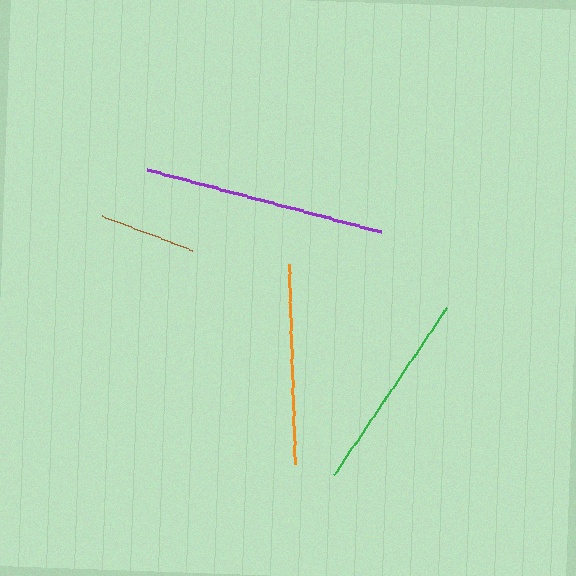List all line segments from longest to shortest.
From longest to shortest: purple, green, orange, brown.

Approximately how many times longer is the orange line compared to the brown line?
The orange line is approximately 2.1 times the length of the brown line.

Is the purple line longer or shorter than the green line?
The purple line is longer than the green line.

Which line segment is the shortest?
The brown line is the shortest at approximately 96 pixels.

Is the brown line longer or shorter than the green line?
The green line is longer than the brown line.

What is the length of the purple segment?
The purple segment is approximately 242 pixels long.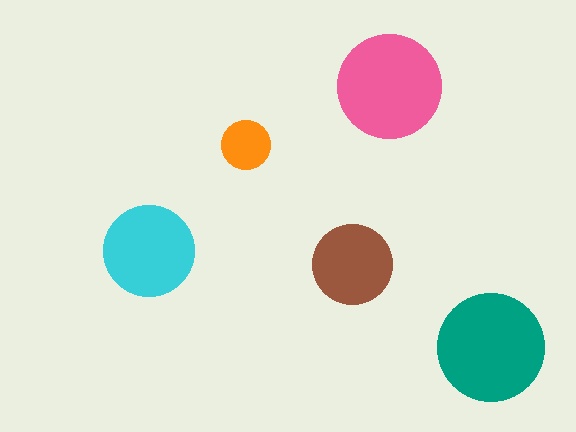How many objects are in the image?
There are 5 objects in the image.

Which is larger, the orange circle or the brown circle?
The brown one.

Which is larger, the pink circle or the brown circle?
The pink one.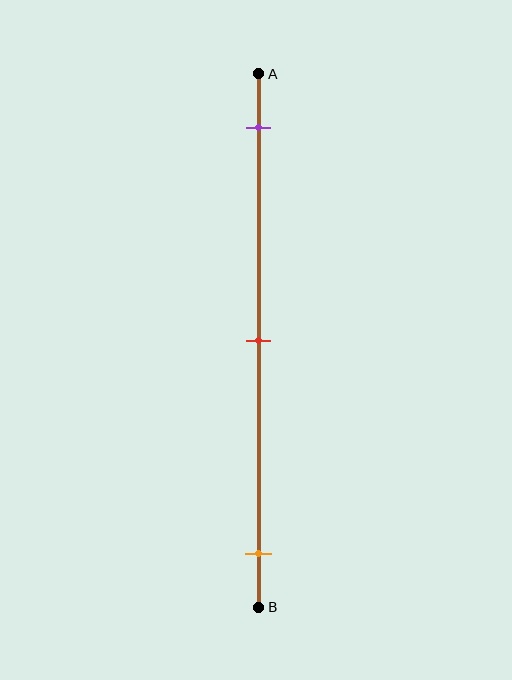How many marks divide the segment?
There are 3 marks dividing the segment.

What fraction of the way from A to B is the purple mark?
The purple mark is approximately 10% (0.1) of the way from A to B.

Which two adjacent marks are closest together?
The purple and red marks are the closest adjacent pair.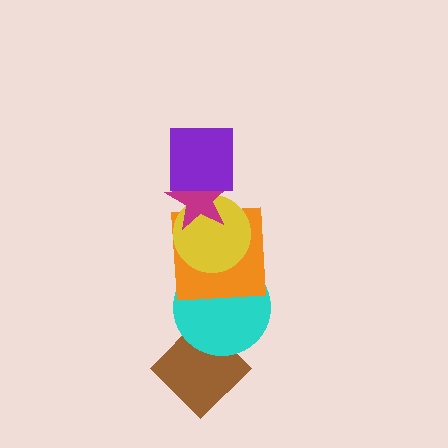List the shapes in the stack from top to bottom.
From top to bottom: the purple square, the magenta star, the yellow circle, the orange square, the cyan circle, the brown diamond.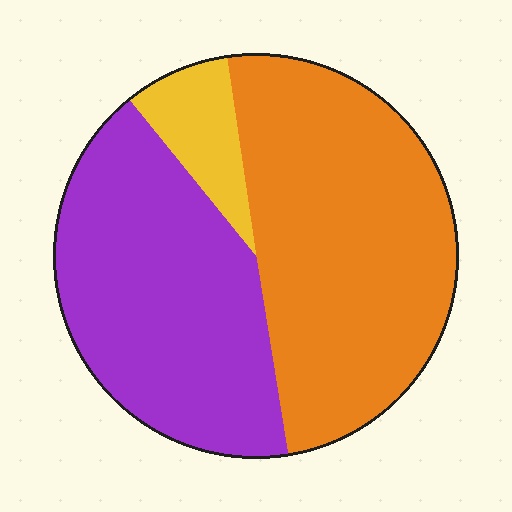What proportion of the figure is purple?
Purple covers around 40% of the figure.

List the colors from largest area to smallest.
From largest to smallest: orange, purple, yellow.